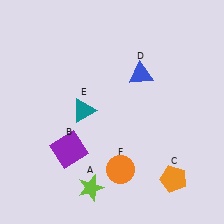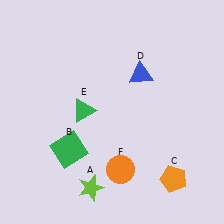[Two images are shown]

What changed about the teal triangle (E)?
In Image 1, E is teal. In Image 2, it changed to green.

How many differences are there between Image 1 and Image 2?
There are 2 differences between the two images.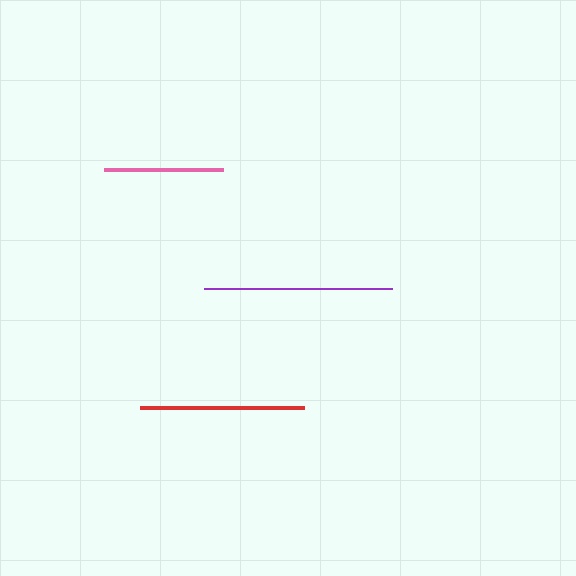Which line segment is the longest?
The purple line is the longest at approximately 187 pixels.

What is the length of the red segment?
The red segment is approximately 165 pixels long.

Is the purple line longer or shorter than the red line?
The purple line is longer than the red line.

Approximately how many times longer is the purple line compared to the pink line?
The purple line is approximately 1.6 times the length of the pink line.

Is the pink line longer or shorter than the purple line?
The purple line is longer than the pink line.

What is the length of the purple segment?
The purple segment is approximately 187 pixels long.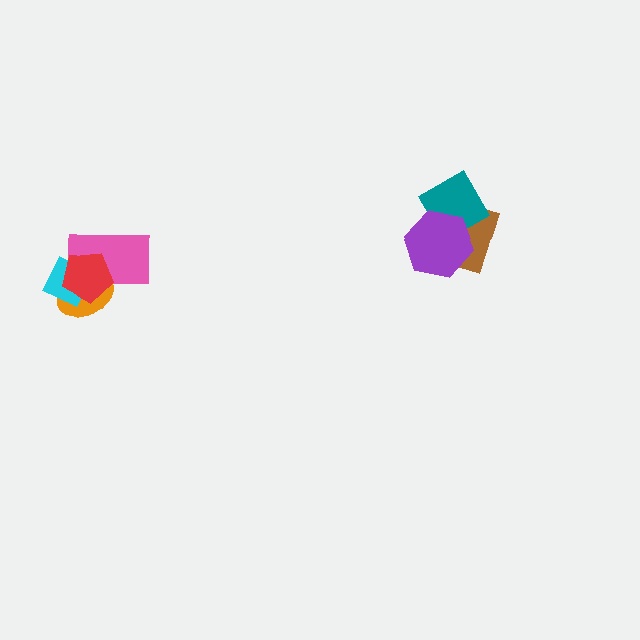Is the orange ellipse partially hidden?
Yes, it is partially covered by another shape.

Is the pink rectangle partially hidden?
Yes, it is partially covered by another shape.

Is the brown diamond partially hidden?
Yes, it is partially covered by another shape.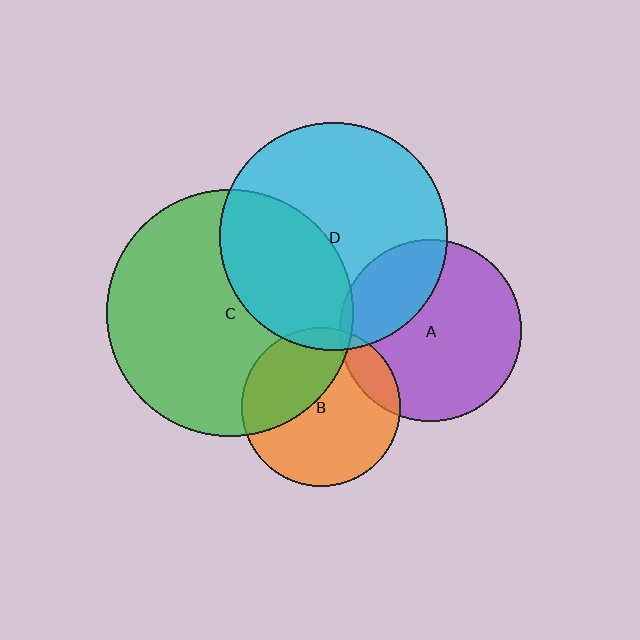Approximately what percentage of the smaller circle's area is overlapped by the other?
Approximately 5%.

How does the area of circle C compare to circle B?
Approximately 2.4 times.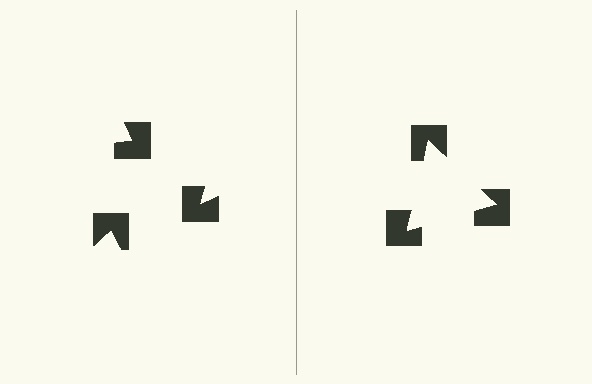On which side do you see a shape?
An illusory triangle appears on the right side. On the left side the wedge cuts are rotated, so no coherent shape forms.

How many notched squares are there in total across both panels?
6 — 3 on each side.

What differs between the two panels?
The notched squares are positioned identically on both sides; only the wedge orientations differ. On the right they align to a triangle; on the left they are misaligned.